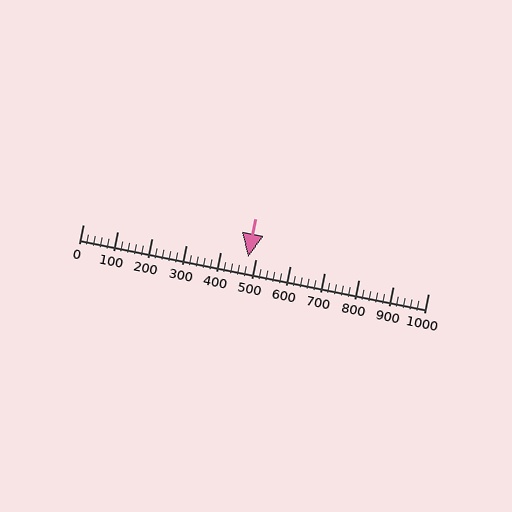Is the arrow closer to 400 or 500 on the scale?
The arrow is closer to 500.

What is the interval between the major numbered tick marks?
The major tick marks are spaced 100 units apart.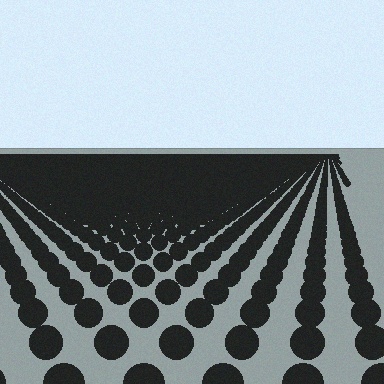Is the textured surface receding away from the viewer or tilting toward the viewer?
The surface is receding away from the viewer. Texture elements get smaller and denser toward the top.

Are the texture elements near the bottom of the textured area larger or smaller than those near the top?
Larger. Near the bottom, elements are closer to the viewer and appear at a bigger on-screen size.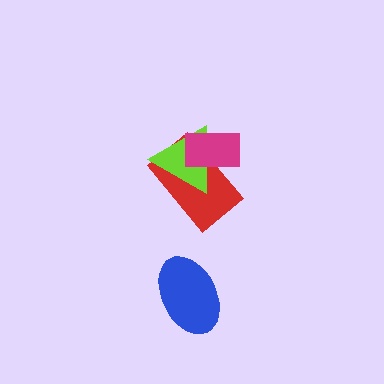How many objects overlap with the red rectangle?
2 objects overlap with the red rectangle.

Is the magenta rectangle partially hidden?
No, no other shape covers it.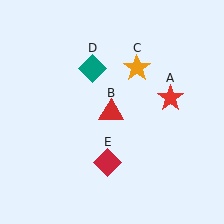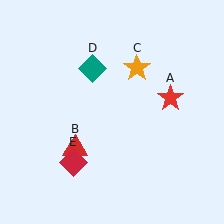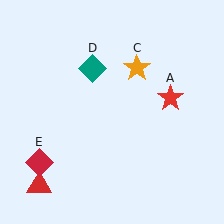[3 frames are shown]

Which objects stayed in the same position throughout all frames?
Red star (object A) and orange star (object C) and teal diamond (object D) remained stationary.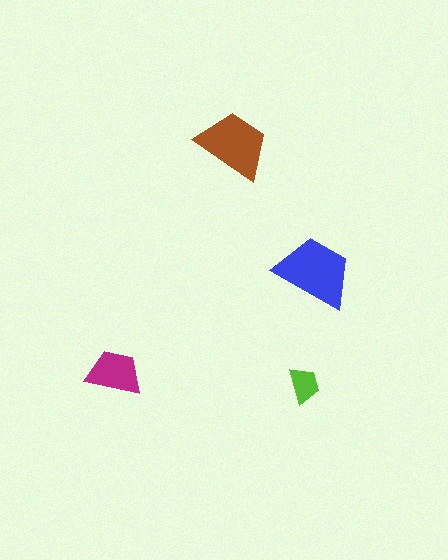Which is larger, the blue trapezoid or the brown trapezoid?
The blue one.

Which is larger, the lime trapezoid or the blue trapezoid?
The blue one.